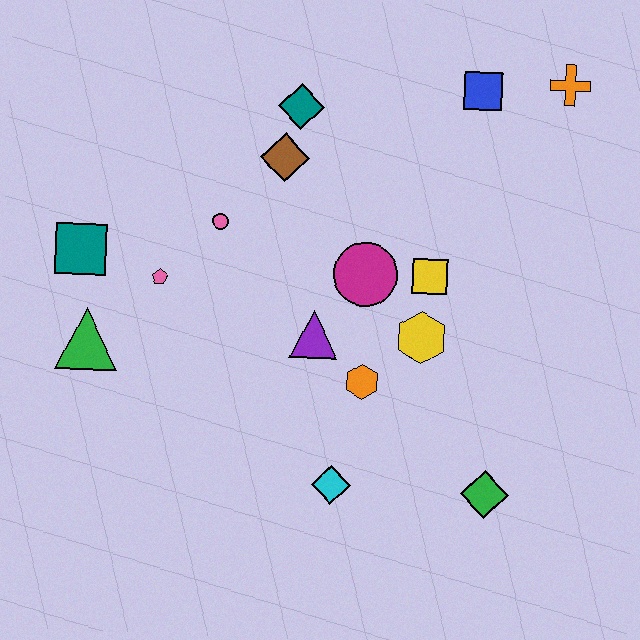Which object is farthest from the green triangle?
The orange cross is farthest from the green triangle.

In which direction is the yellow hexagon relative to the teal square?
The yellow hexagon is to the right of the teal square.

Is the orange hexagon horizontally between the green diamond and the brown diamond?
Yes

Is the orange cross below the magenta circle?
No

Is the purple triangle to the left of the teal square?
No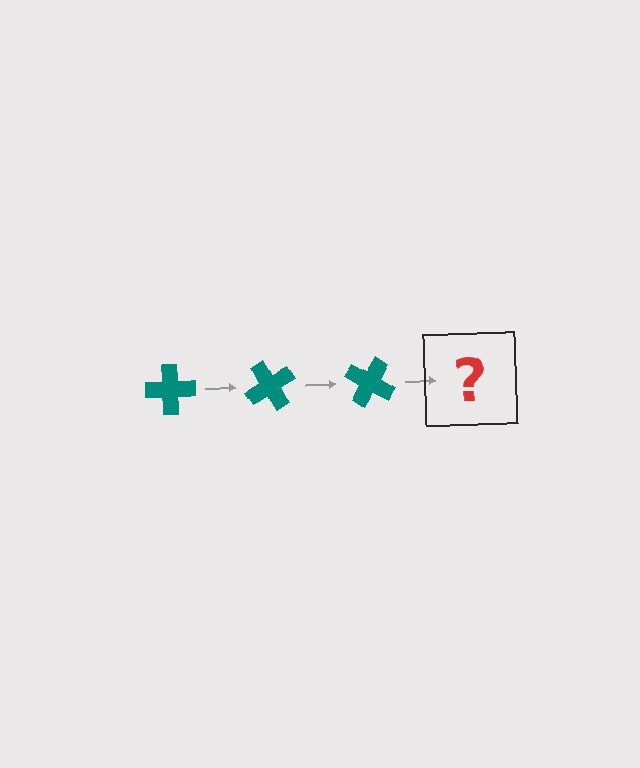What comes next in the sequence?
The next element should be a teal cross rotated 180 degrees.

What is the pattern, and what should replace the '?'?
The pattern is that the cross rotates 60 degrees each step. The '?' should be a teal cross rotated 180 degrees.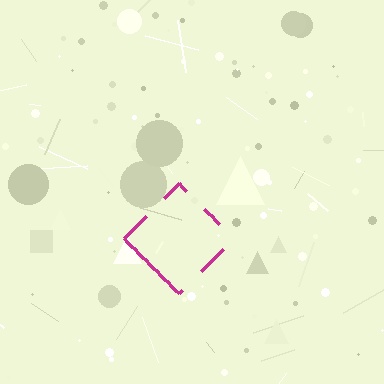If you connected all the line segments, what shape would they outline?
They would outline a diamond.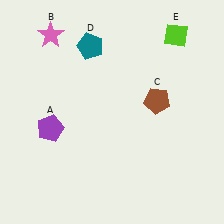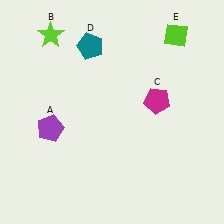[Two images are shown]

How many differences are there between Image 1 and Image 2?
There are 2 differences between the two images.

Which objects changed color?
B changed from pink to lime. C changed from brown to magenta.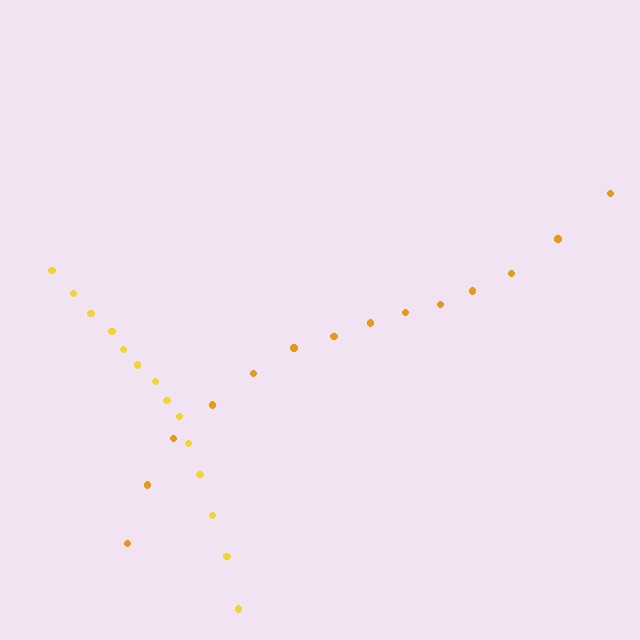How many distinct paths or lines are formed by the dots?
There are 2 distinct paths.